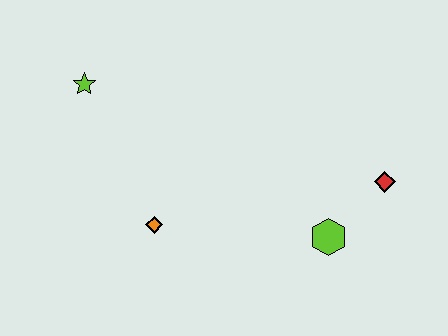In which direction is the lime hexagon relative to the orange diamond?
The lime hexagon is to the right of the orange diamond.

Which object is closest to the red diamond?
The lime hexagon is closest to the red diamond.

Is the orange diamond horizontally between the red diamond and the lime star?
Yes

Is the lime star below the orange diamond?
No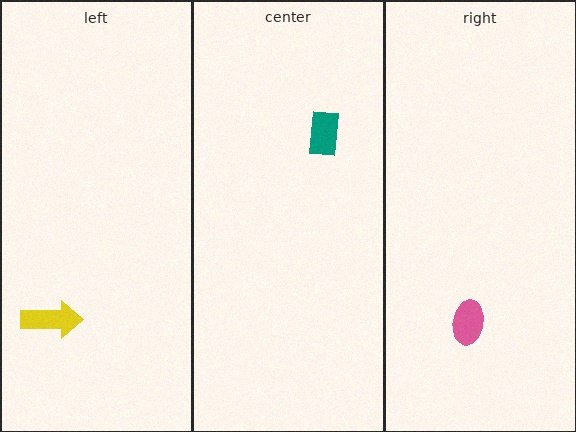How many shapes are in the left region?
1.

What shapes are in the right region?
The pink ellipse.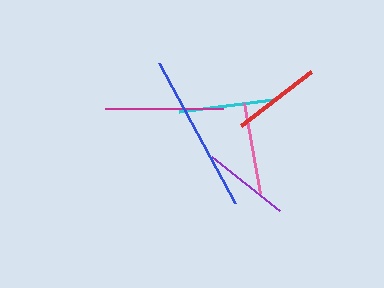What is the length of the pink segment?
The pink segment is approximately 91 pixels long.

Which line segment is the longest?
The blue line is the longest at approximately 160 pixels.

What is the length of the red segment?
The red segment is approximately 89 pixels long.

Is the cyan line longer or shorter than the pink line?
The cyan line is longer than the pink line.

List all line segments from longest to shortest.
From longest to shortest: blue, magenta, cyan, pink, red, purple.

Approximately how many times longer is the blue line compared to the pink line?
The blue line is approximately 1.8 times the length of the pink line.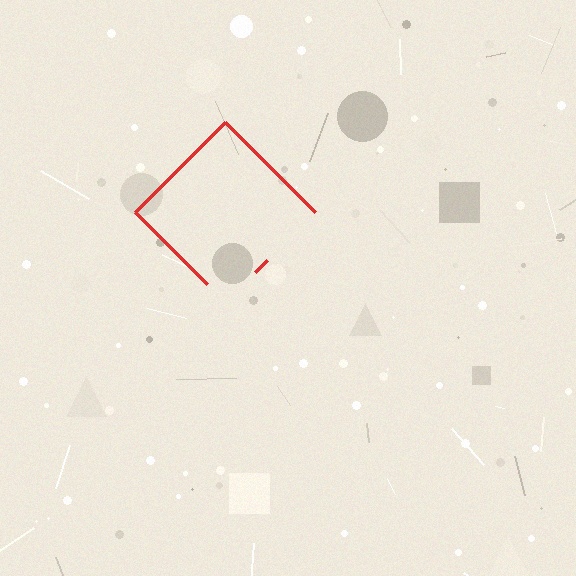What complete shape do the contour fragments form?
The contour fragments form a diamond.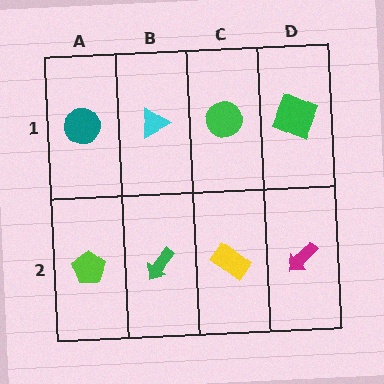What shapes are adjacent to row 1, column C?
A yellow rectangle (row 2, column C), a cyan triangle (row 1, column B), a green square (row 1, column D).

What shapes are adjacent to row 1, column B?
A green arrow (row 2, column B), a teal circle (row 1, column A), a green circle (row 1, column C).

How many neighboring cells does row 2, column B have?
3.